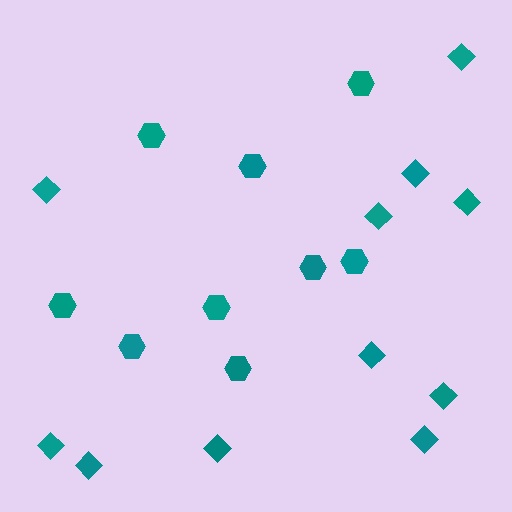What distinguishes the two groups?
There are 2 groups: one group of diamonds (11) and one group of hexagons (9).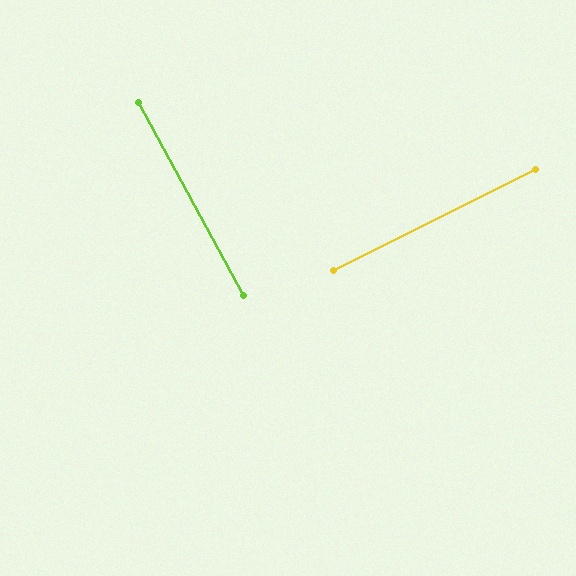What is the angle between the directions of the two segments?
Approximately 88 degrees.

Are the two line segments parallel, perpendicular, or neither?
Perpendicular — they meet at approximately 88°.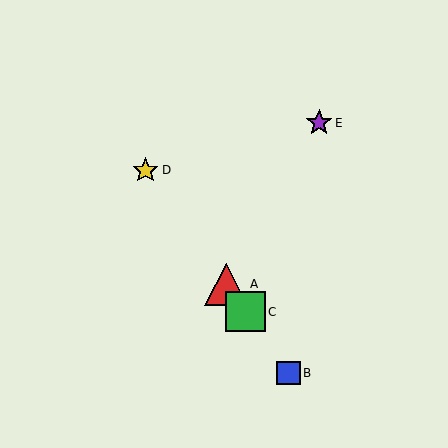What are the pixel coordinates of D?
Object D is at (146, 170).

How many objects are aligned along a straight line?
4 objects (A, B, C, D) are aligned along a straight line.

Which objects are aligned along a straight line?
Objects A, B, C, D are aligned along a straight line.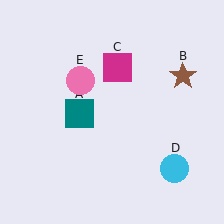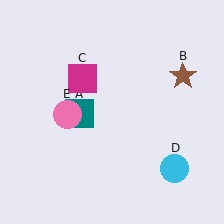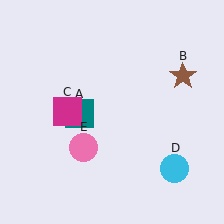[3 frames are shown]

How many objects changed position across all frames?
2 objects changed position: magenta square (object C), pink circle (object E).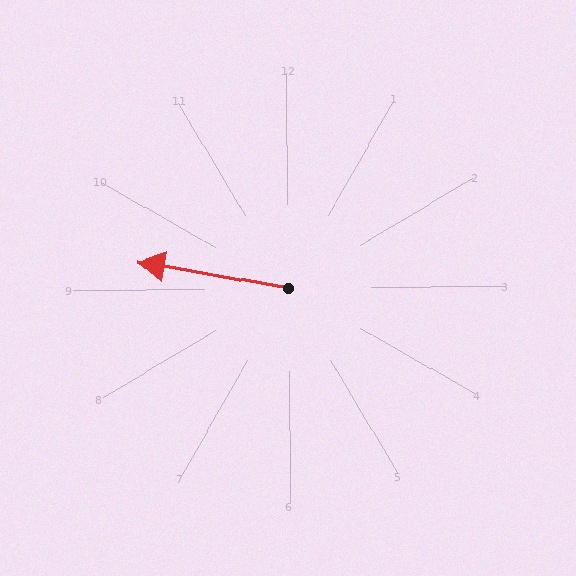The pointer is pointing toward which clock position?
Roughly 9 o'clock.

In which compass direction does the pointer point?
West.